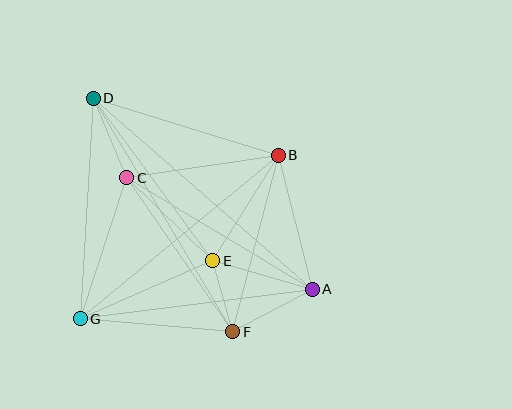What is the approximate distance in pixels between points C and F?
The distance between C and F is approximately 187 pixels.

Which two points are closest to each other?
Points E and F are closest to each other.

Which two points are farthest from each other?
Points A and D are farthest from each other.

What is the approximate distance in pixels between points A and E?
The distance between A and E is approximately 103 pixels.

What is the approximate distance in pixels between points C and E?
The distance between C and E is approximately 120 pixels.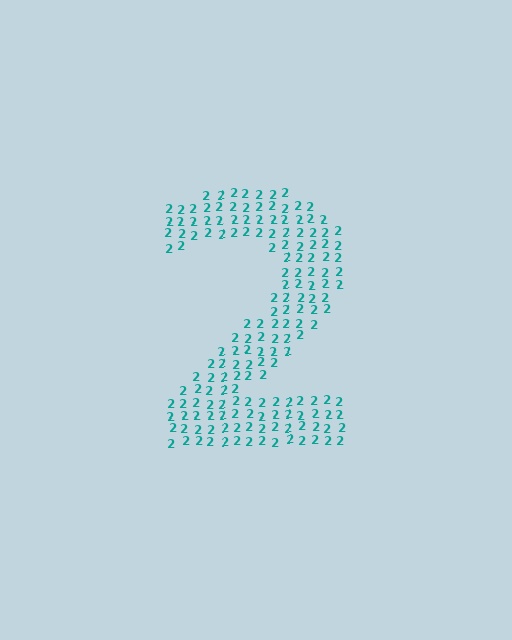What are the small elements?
The small elements are digit 2's.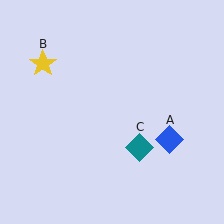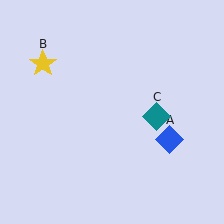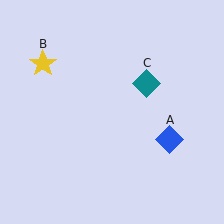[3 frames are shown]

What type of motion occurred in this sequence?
The teal diamond (object C) rotated counterclockwise around the center of the scene.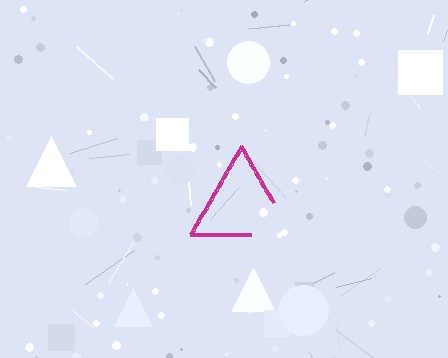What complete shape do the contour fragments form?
The contour fragments form a triangle.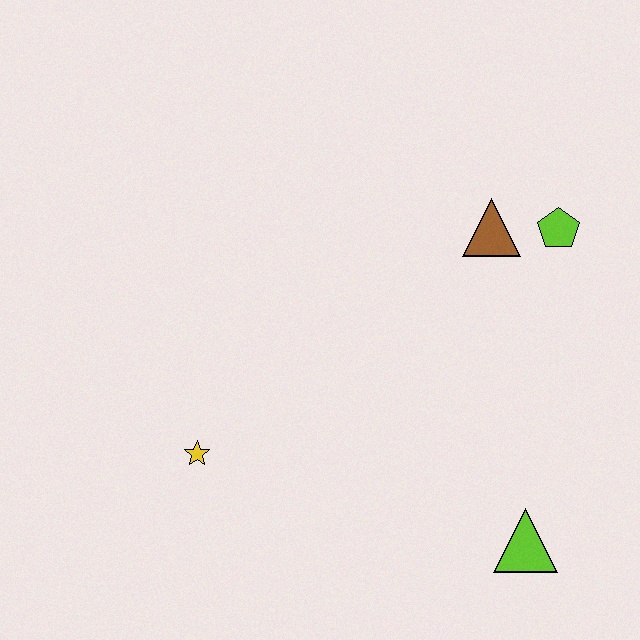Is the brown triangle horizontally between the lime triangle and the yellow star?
Yes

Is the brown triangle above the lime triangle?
Yes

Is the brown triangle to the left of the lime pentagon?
Yes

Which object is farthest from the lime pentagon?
The yellow star is farthest from the lime pentagon.